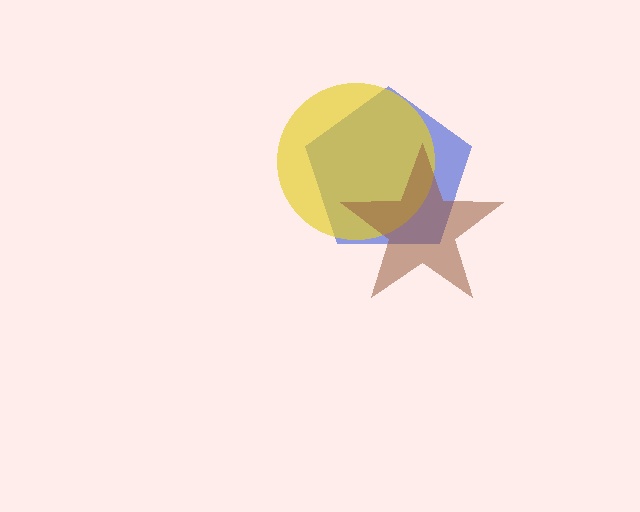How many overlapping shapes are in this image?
There are 3 overlapping shapes in the image.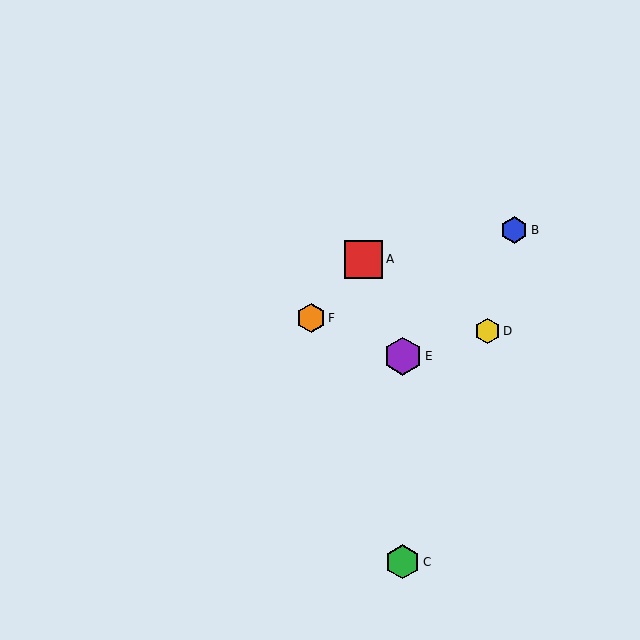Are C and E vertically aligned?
Yes, both are at x≈403.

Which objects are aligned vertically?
Objects C, E are aligned vertically.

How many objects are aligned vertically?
2 objects (C, E) are aligned vertically.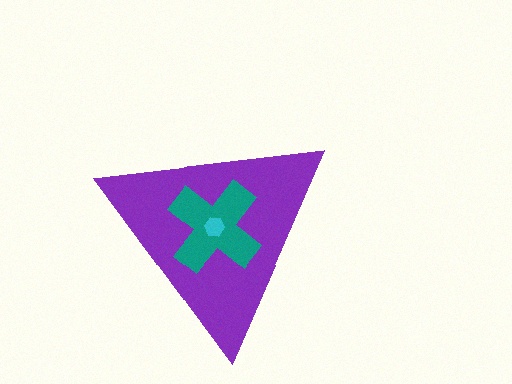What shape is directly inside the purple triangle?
The teal cross.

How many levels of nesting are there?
3.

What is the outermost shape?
The purple triangle.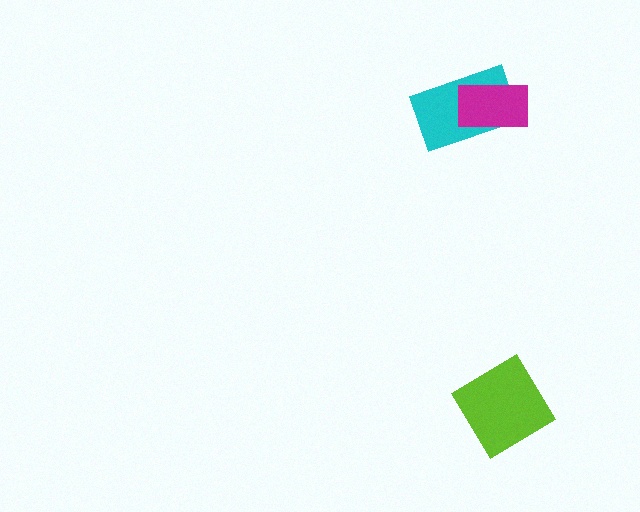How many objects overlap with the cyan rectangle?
1 object overlaps with the cyan rectangle.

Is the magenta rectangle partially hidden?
No, no other shape covers it.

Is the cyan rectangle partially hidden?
Yes, it is partially covered by another shape.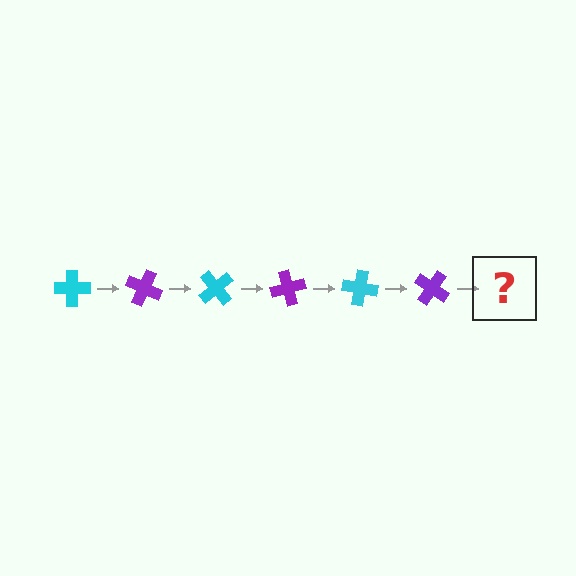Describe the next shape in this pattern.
It should be a cyan cross, rotated 150 degrees from the start.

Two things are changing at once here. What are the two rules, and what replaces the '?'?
The two rules are that it rotates 25 degrees each step and the color cycles through cyan and purple. The '?' should be a cyan cross, rotated 150 degrees from the start.